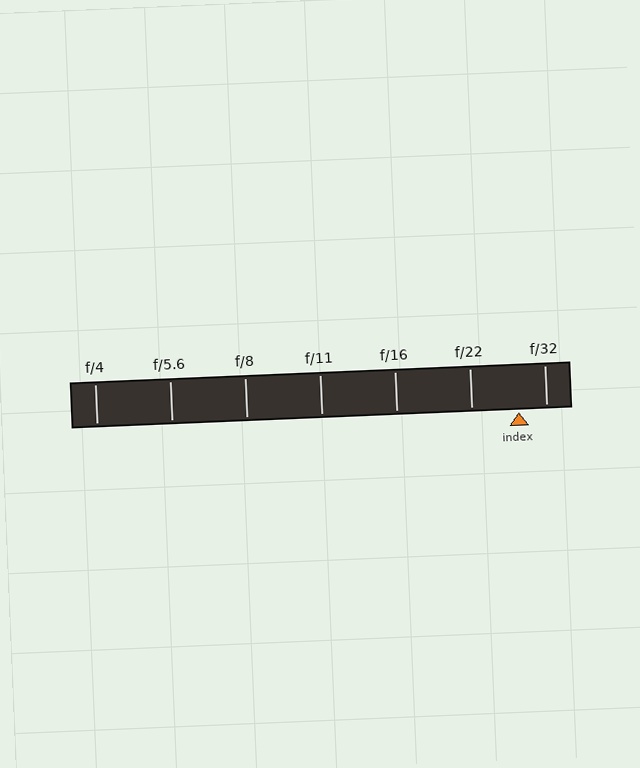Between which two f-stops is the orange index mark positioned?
The index mark is between f/22 and f/32.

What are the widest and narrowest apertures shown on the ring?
The widest aperture shown is f/4 and the narrowest is f/32.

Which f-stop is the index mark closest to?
The index mark is closest to f/32.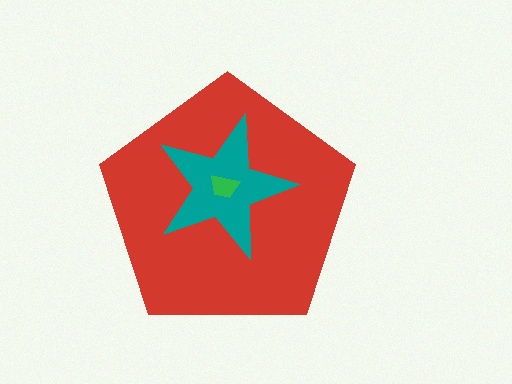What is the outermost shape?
The red pentagon.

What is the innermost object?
The green trapezoid.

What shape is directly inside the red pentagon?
The teal star.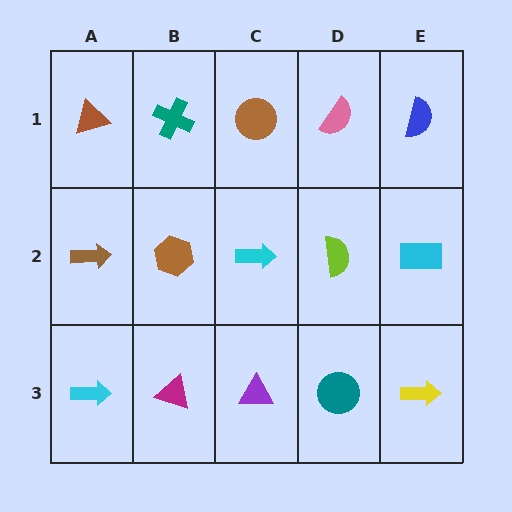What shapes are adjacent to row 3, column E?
A cyan rectangle (row 2, column E), a teal circle (row 3, column D).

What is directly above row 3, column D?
A lime semicircle.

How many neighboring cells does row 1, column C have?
3.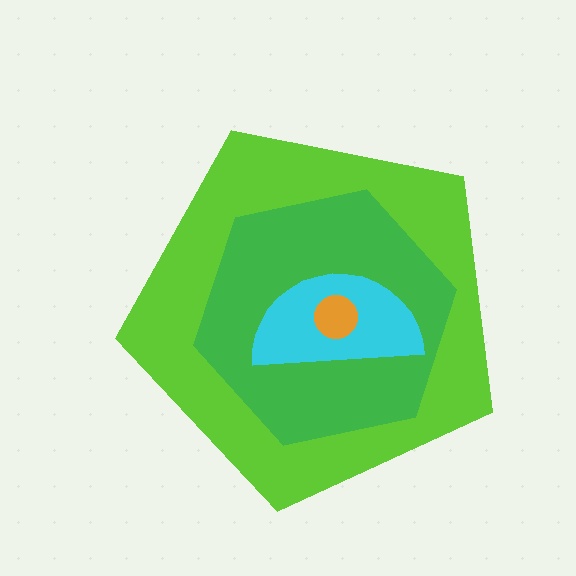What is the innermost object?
The orange circle.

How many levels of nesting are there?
4.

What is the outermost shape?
The lime pentagon.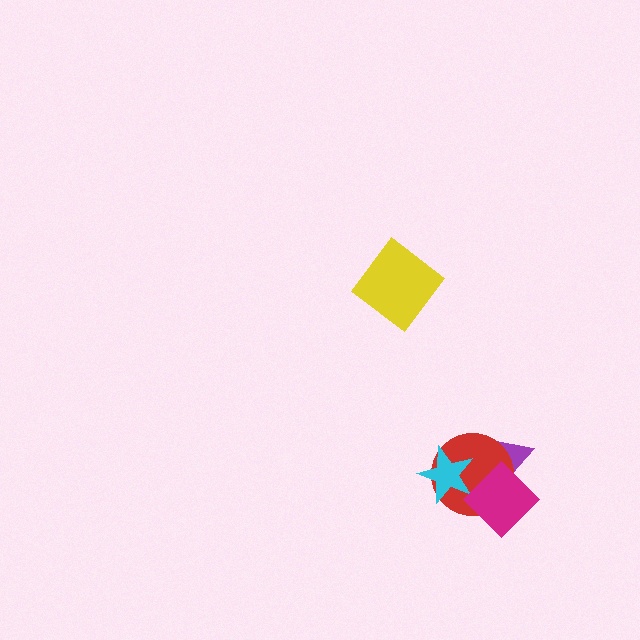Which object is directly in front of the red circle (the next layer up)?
The cyan star is directly in front of the red circle.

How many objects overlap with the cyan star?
2 objects overlap with the cyan star.